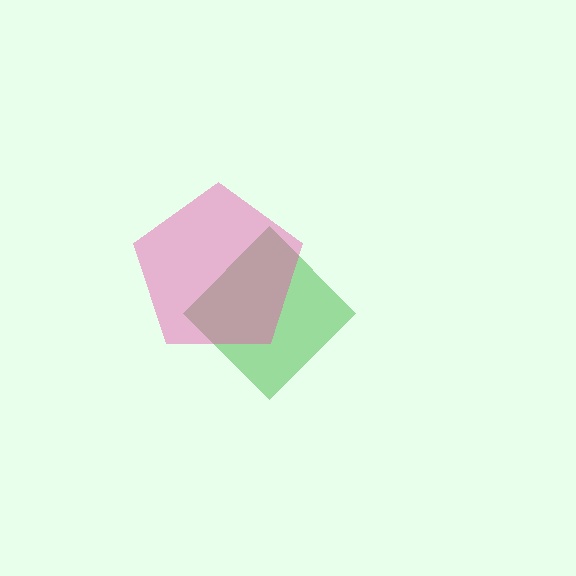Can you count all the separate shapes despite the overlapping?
Yes, there are 2 separate shapes.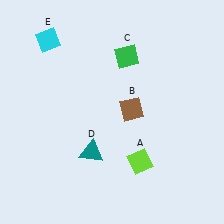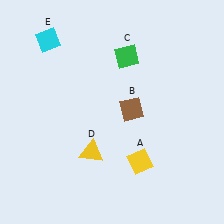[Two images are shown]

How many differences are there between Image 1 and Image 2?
There are 2 differences between the two images.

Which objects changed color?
A changed from lime to yellow. D changed from teal to yellow.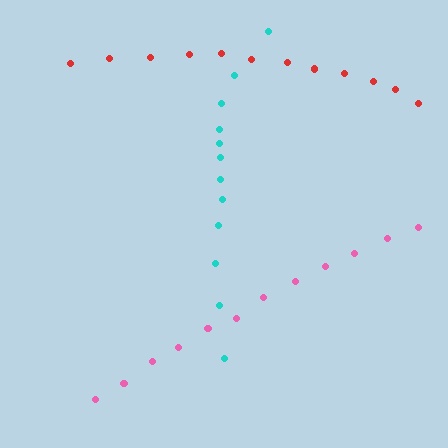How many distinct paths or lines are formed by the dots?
There are 3 distinct paths.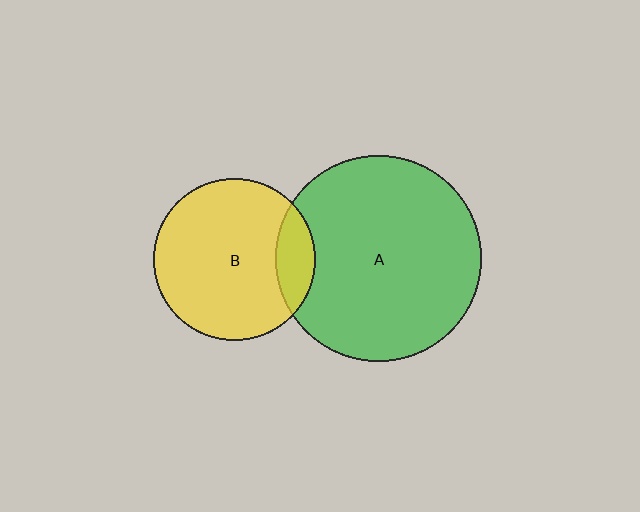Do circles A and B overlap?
Yes.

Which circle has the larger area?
Circle A (green).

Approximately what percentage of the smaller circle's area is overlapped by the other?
Approximately 15%.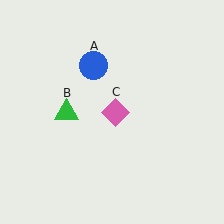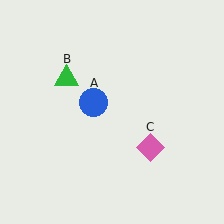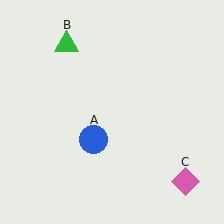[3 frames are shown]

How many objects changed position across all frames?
3 objects changed position: blue circle (object A), green triangle (object B), pink diamond (object C).